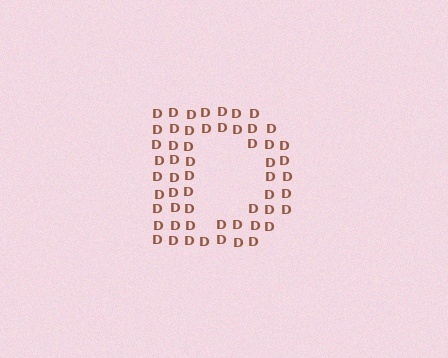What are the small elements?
The small elements are letter D's.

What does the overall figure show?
The overall figure shows the letter D.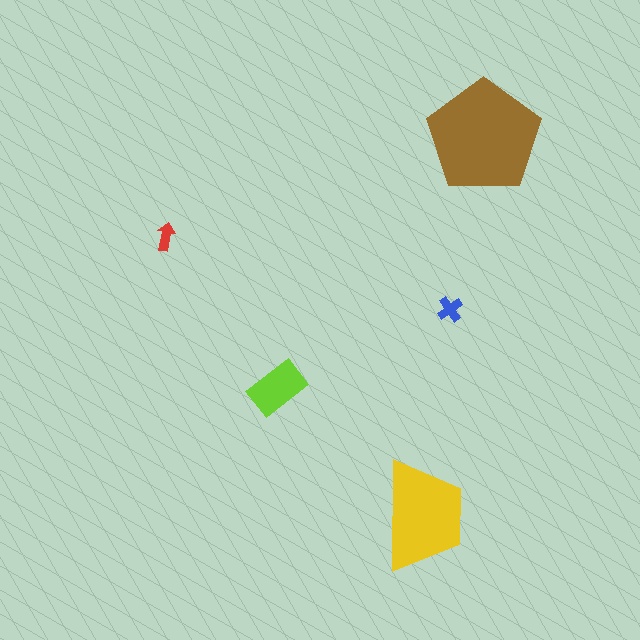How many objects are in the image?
There are 5 objects in the image.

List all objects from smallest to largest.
The red arrow, the blue cross, the lime rectangle, the yellow trapezoid, the brown pentagon.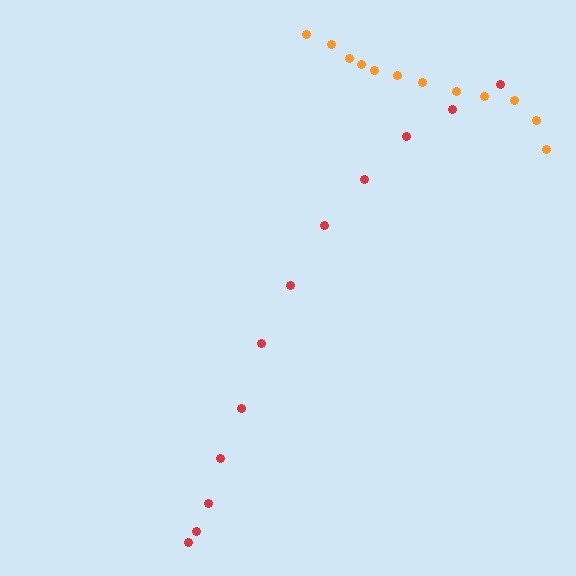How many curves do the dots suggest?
There are 2 distinct paths.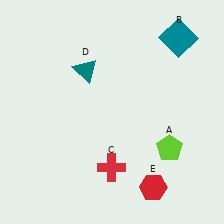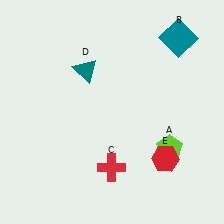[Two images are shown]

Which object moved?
The red hexagon (E) moved up.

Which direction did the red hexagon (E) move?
The red hexagon (E) moved up.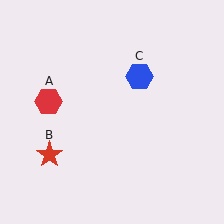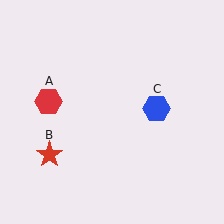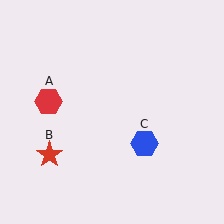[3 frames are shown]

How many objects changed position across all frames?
1 object changed position: blue hexagon (object C).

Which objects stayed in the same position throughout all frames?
Red hexagon (object A) and red star (object B) remained stationary.